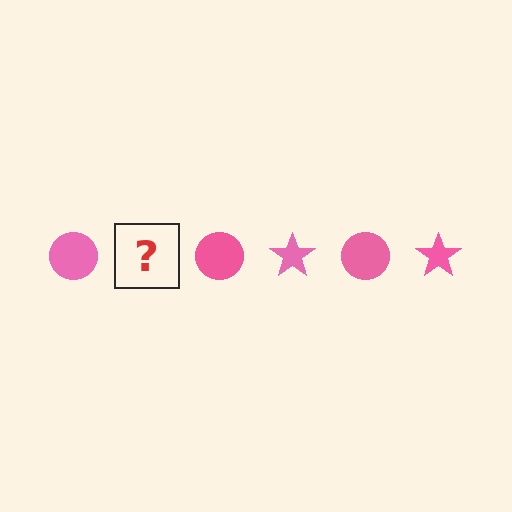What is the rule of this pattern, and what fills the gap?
The rule is that the pattern cycles through circle, star shapes in pink. The gap should be filled with a pink star.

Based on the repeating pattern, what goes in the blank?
The blank should be a pink star.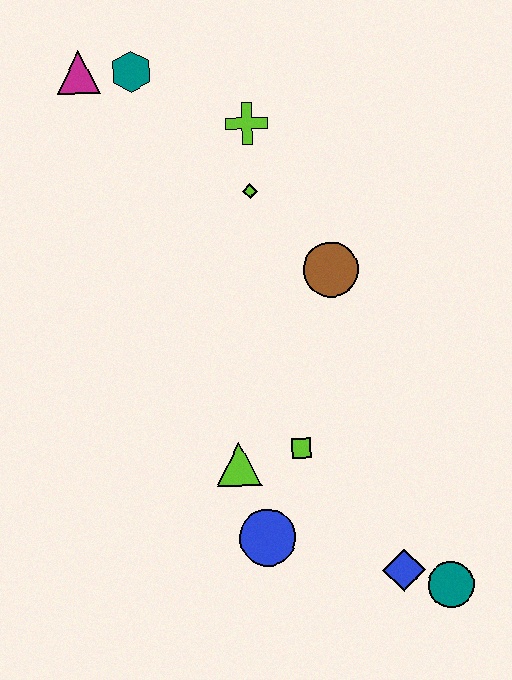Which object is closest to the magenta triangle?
The teal hexagon is closest to the magenta triangle.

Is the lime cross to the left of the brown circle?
Yes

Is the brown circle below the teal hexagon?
Yes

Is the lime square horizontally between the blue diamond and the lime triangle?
Yes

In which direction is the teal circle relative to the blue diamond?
The teal circle is to the right of the blue diamond.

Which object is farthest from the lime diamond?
The teal circle is farthest from the lime diamond.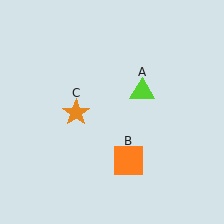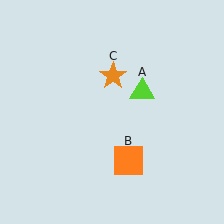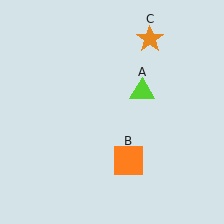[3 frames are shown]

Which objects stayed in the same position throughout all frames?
Lime triangle (object A) and orange square (object B) remained stationary.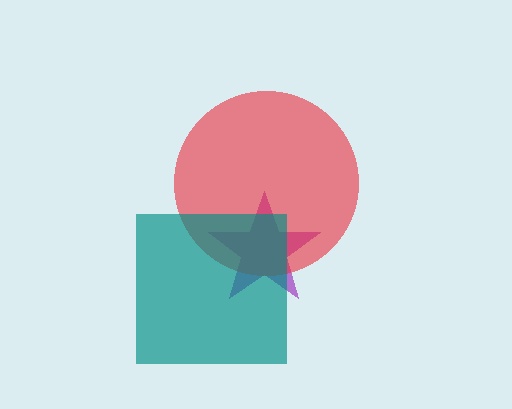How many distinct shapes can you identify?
There are 3 distinct shapes: a purple star, a red circle, a teal square.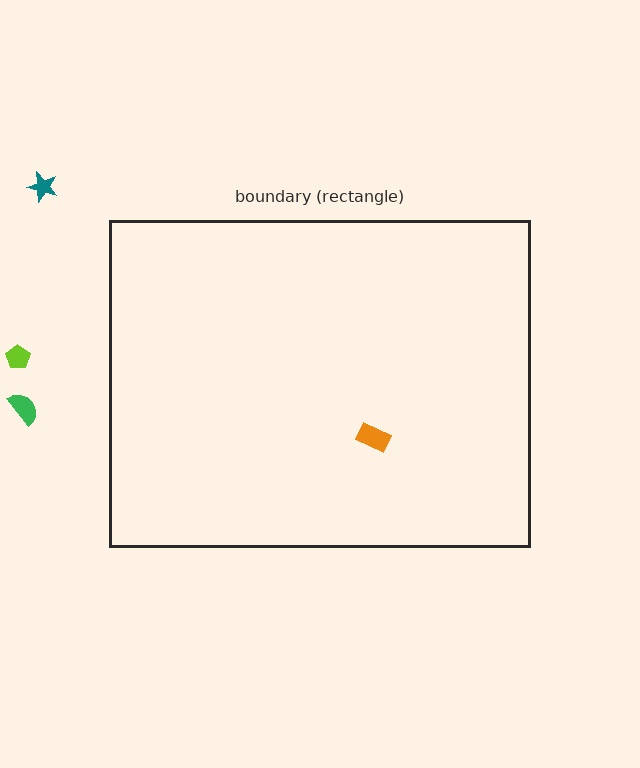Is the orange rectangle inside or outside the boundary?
Inside.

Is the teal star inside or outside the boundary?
Outside.